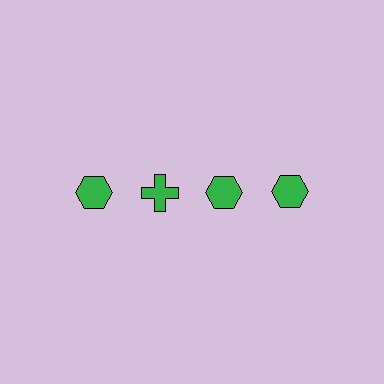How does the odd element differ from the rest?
It has a different shape: cross instead of hexagon.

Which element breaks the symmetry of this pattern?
The green cross in the top row, second from left column breaks the symmetry. All other shapes are green hexagons.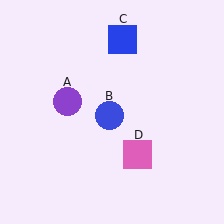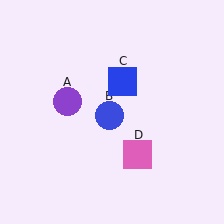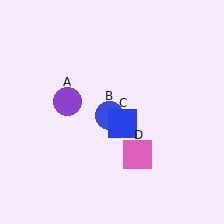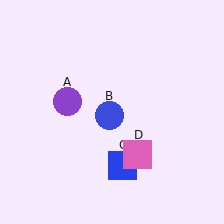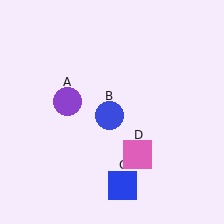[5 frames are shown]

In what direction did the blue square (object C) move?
The blue square (object C) moved down.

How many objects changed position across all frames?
1 object changed position: blue square (object C).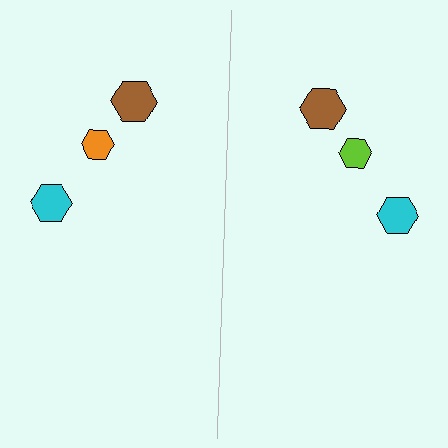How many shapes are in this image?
There are 6 shapes in this image.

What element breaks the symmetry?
The lime hexagon on the right side breaks the symmetry — its mirror counterpart is orange.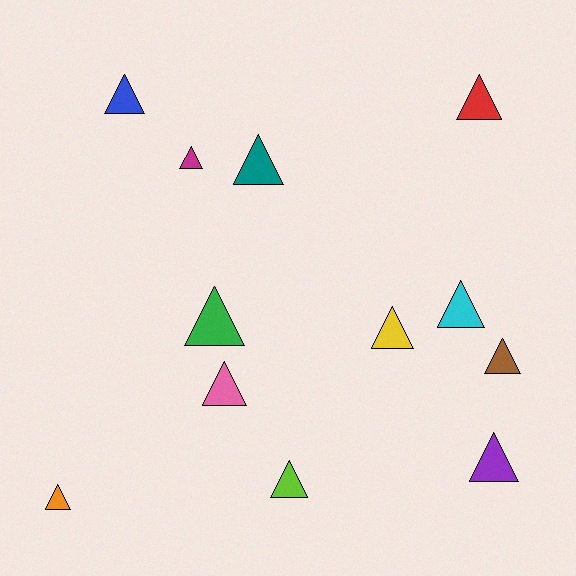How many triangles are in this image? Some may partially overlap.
There are 12 triangles.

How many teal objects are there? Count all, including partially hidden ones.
There is 1 teal object.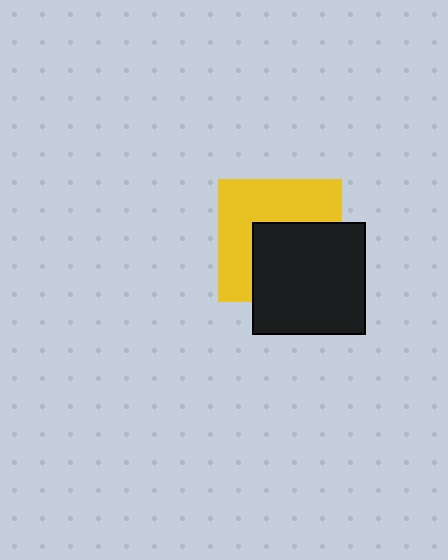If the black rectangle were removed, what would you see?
You would see the complete yellow square.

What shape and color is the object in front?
The object in front is a black rectangle.